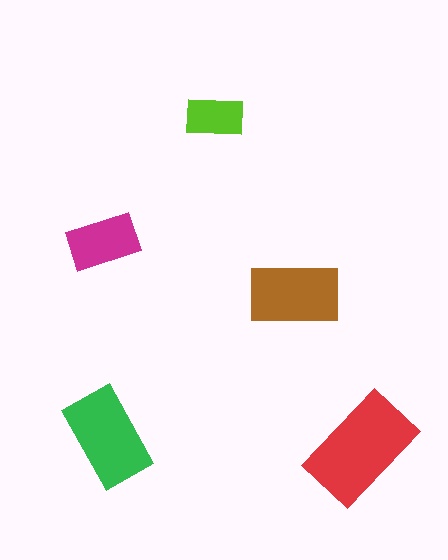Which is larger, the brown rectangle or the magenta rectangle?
The brown one.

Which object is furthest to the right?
The red rectangle is rightmost.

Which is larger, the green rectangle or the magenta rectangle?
The green one.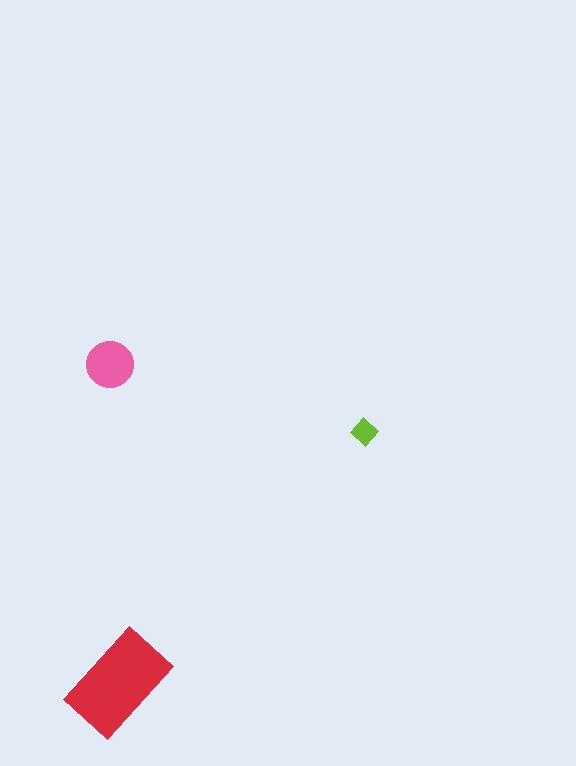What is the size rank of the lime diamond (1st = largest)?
3rd.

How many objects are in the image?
There are 3 objects in the image.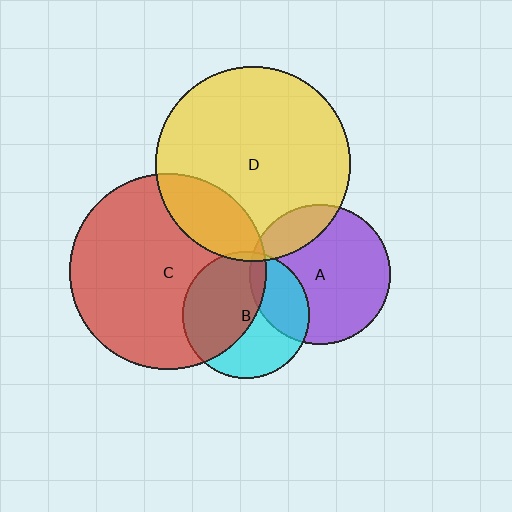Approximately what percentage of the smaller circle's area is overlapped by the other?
Approximately 5%.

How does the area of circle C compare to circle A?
Approximately 2.0 times.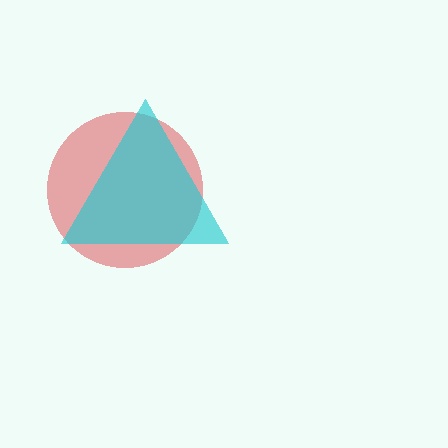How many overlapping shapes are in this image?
There are 2 overlapping shapes in the image.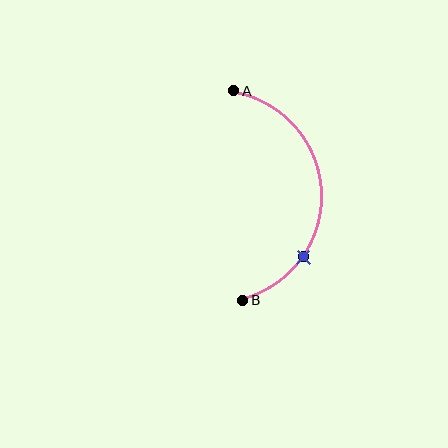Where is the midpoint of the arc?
The arc midpoint is the point on the curve farthest from the straight line joining A and B. It sits to the right of that line.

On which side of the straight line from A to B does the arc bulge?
The arc bulges to the right of the straight line connecting A and B.